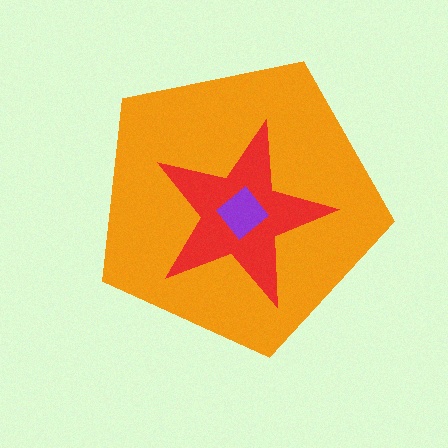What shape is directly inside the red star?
The purple diamond.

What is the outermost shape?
The orange pentagon.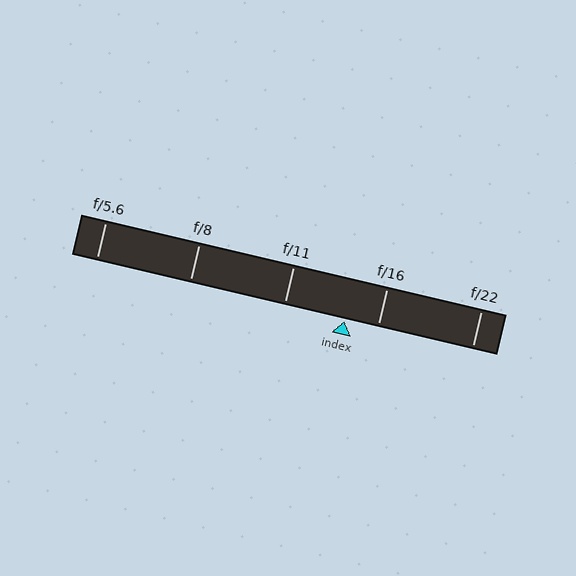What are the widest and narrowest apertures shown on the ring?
The widest aperture shown is f/5.6 and the narrowest is f/22.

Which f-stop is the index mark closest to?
The index mark is closest to f/16.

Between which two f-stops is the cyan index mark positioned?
The index mark is between f/11 and f/16.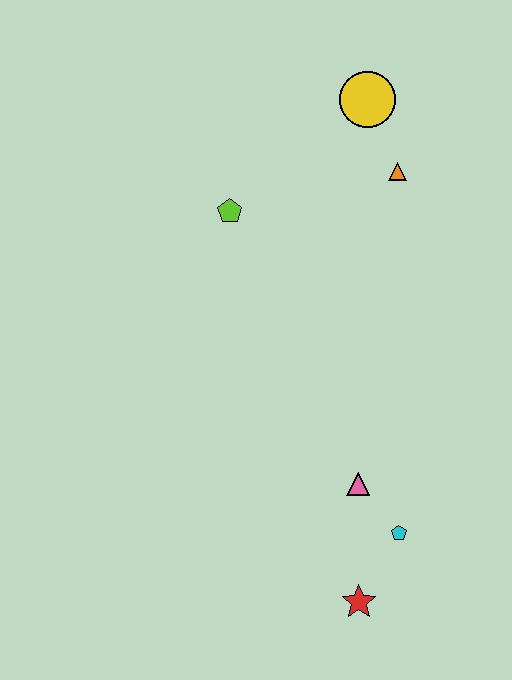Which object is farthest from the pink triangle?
The yellow circle is farthest from the pink triangle.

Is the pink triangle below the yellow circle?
Yes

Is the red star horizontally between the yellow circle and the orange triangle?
No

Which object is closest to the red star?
The cyan pentagon is closest to the red star.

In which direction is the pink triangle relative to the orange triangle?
The pink triangle is below the orange triangle.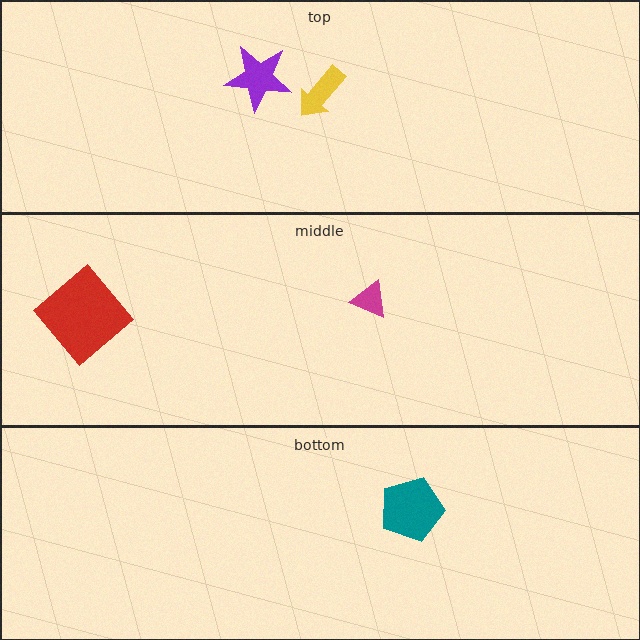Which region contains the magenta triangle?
The middle region.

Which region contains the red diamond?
The middle region.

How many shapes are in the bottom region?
1.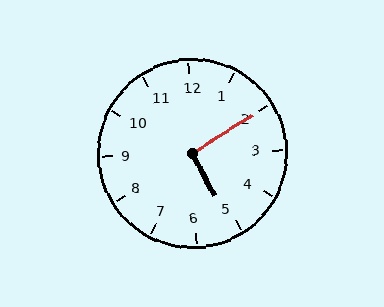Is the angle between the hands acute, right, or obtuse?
It is right.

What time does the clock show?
5:10.